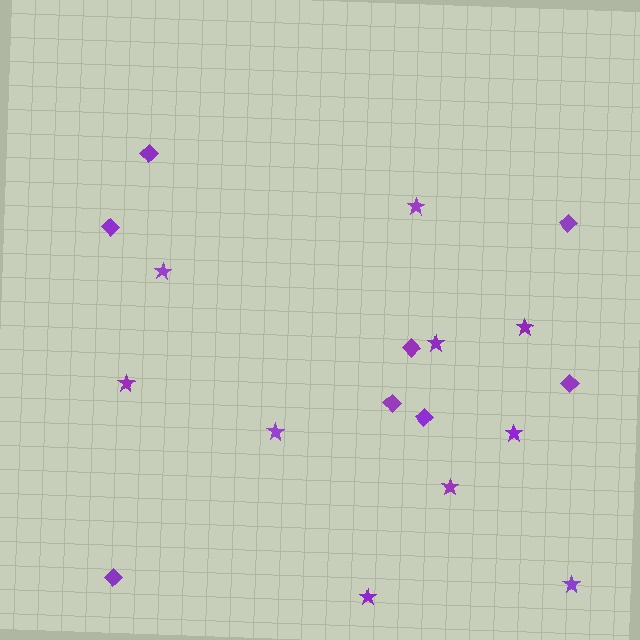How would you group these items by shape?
There are 2 groups: one group of diamonds (8) and one group of stars (10).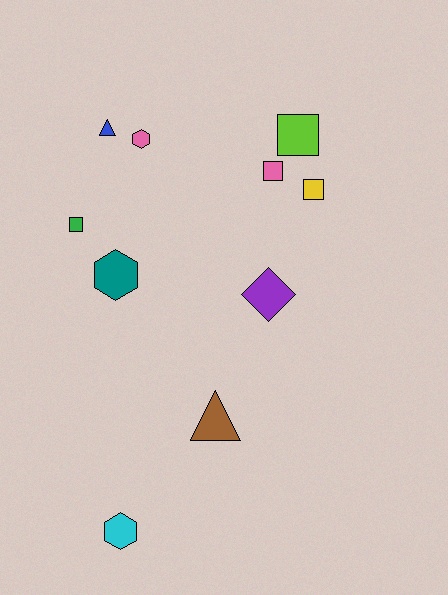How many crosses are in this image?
There are no crosses.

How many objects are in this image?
There are 10 objects.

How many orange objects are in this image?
There are no orange objects.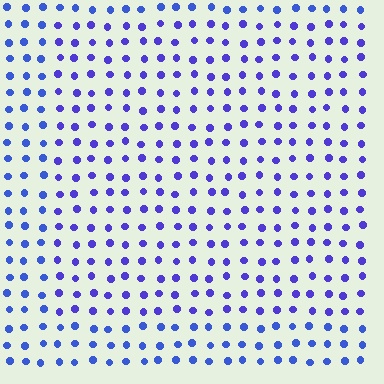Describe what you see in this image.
The image is filled with small blue elements in a uniform arrangement. A rectangle-shaped region is visible where the elements are tinted to a slightly different hue, forming a subtle color boundary.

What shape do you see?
I see a rectangle.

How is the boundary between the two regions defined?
The boundary is defined purely by a slight shift in hue (about 22 degrees). Spacing, size, and orientation are identical on both sides.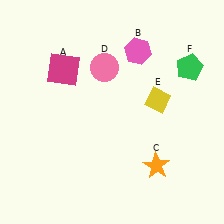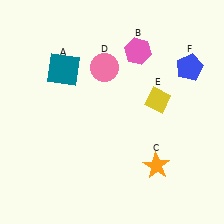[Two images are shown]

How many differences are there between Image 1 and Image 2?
There are 2 differences between the two images.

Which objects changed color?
A changed from magenta to teal. F changed from green to blue.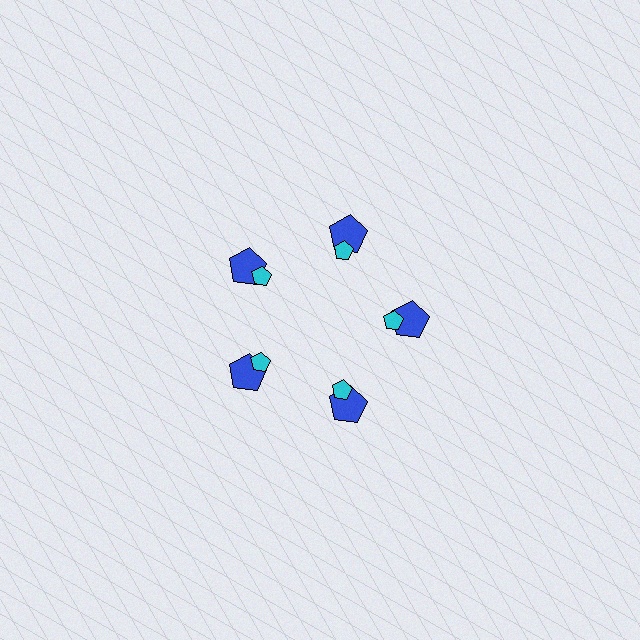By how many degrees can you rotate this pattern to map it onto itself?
The pattern maps onto itself every 72 degrees of rotation.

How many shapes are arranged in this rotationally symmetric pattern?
There are 10 shapes, arranged in 5 groups of 2.